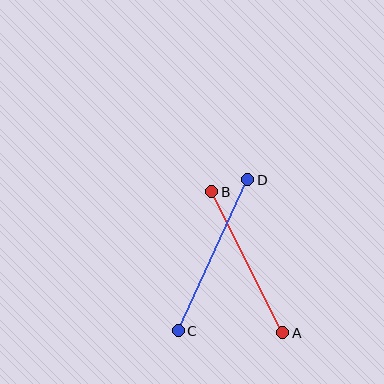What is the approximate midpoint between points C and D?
The midpoint is at approximately (213, 255) pixels.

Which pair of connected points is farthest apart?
Points C and D are farthest apart.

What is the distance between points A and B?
The distance is approximately 158 pixels.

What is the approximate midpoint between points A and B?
The midpoint is at approximately (247, 262) pixels.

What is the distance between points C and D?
The distance is approximately 166 pixels.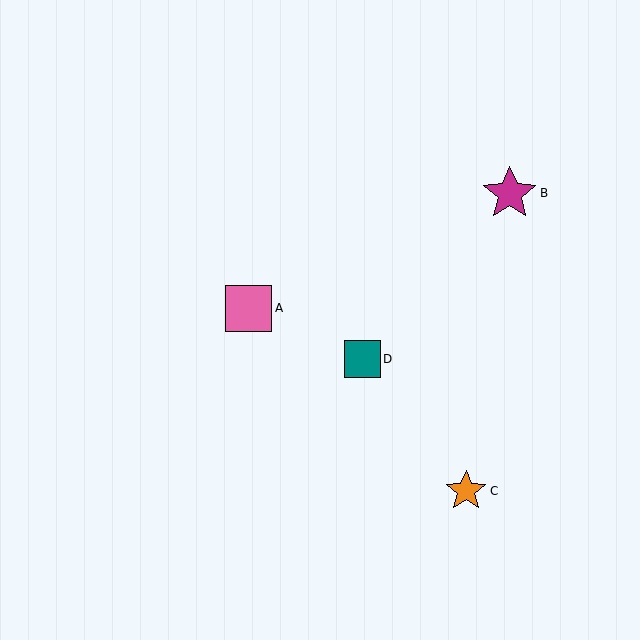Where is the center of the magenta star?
The center of the magenta star is at (510, 193).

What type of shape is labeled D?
Shape D is a teal square.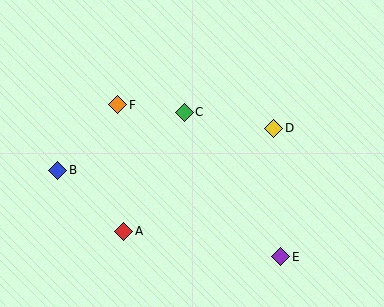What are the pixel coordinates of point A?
Point A is at (124, 232).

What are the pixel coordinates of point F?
Point F is at (118, 105).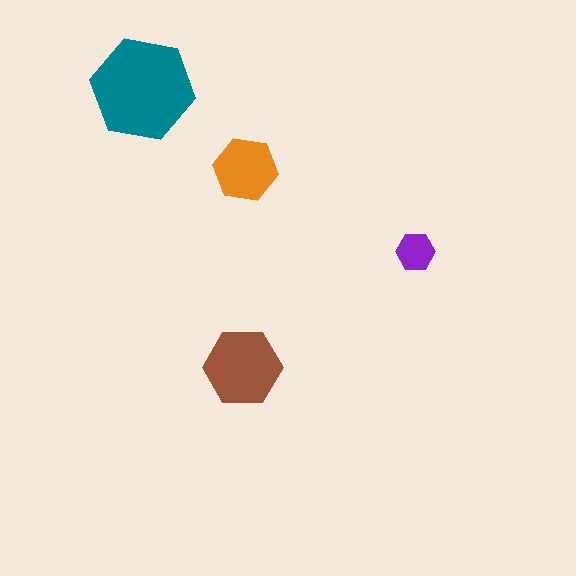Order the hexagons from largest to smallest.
the teal one, the brown one, the orange one, the purple one.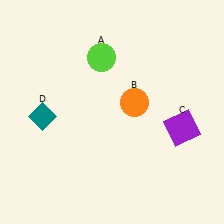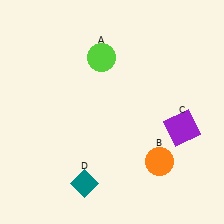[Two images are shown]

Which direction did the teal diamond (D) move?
The teal diamond (D) moved down.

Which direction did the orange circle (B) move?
The orange circle (B) moved down.